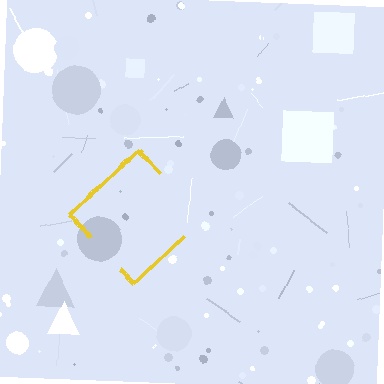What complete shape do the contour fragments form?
The contour fragments form a diamond.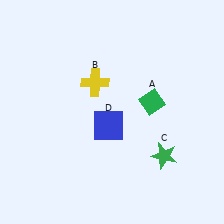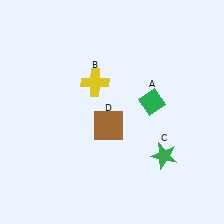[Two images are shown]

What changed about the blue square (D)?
In Image 1, D is blue. In Image 2, it changed to brown.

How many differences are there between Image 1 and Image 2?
There is 1 difference between the two images.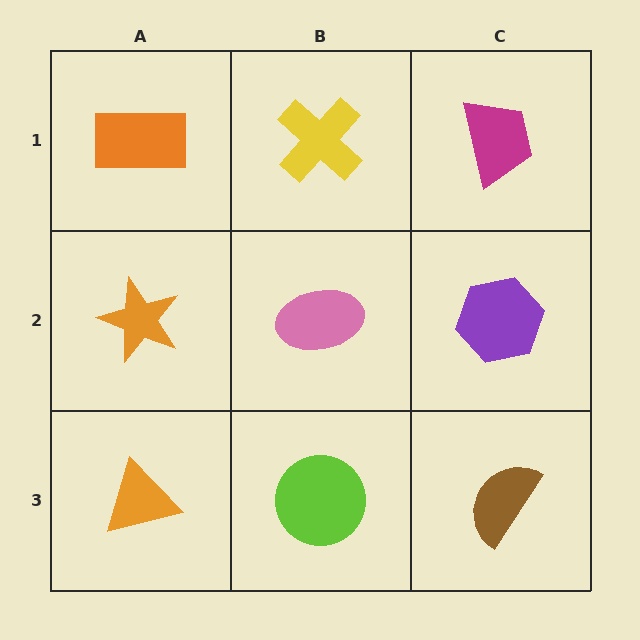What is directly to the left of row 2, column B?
An orange star.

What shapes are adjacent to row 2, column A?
An orange rectangle (row 1, column A), an orange triangle (row 3, column A), a pink ellipse (row 2, column B).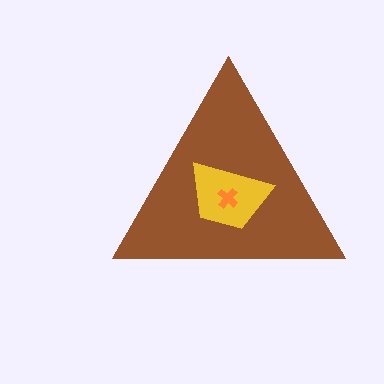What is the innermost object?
The orange cross.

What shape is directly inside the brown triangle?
The yellow trapezoid.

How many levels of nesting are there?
3.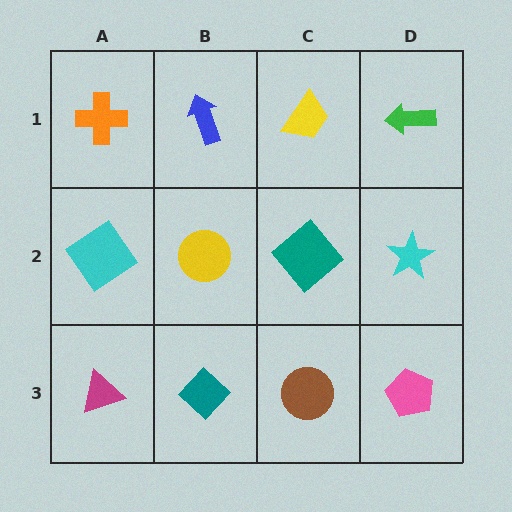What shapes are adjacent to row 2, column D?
A green arrow (row 1, column D), a pink pentagon (row 3, column D), a teal diamond (row 2, column C).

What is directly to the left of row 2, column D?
A teal diamond.